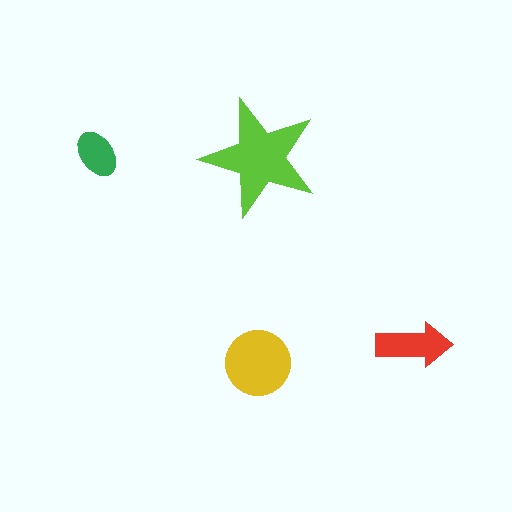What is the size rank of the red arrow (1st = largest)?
3rd.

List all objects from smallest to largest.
The green ellipse, the red arrow, the yellow circle, the lime star.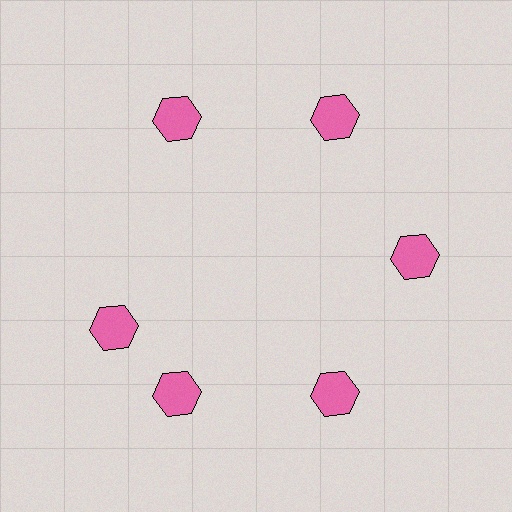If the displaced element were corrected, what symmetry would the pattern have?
It would have 6-fold rotational symmetry — the pattern would map onto itself every 60 degrees.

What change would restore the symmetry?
The symmetry would be restored by rotating it back into even spacing with its neighbors so that all 6 hexagons sit at equal angles and equal distance from the center.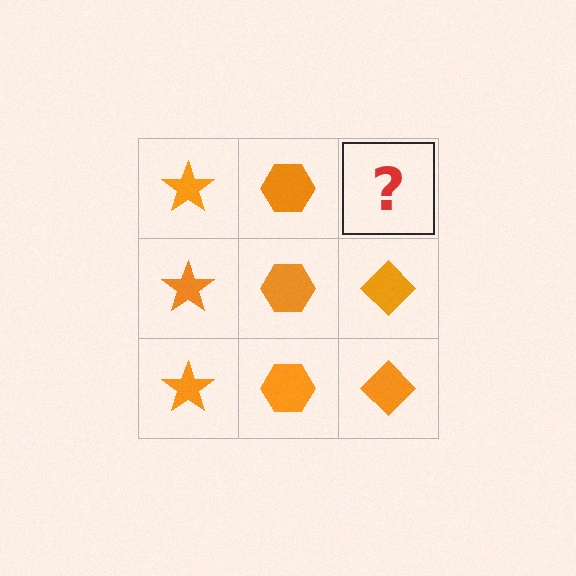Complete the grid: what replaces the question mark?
The question mark should be replaced with an orange diamond.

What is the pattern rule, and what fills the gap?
The rule is that each column has a consistent shape. The gap should be filled with an orange diamond.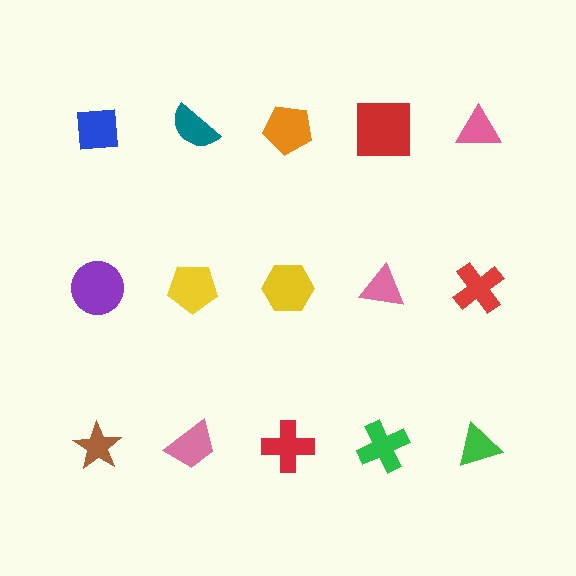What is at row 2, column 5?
A red cross.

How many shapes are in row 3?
5 shapes.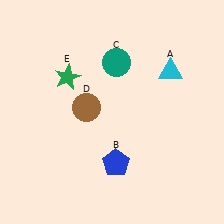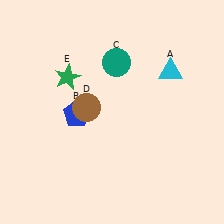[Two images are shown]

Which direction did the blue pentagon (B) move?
The blue pentagon (B) moved up.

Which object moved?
The blue pentagon (B) moved up.